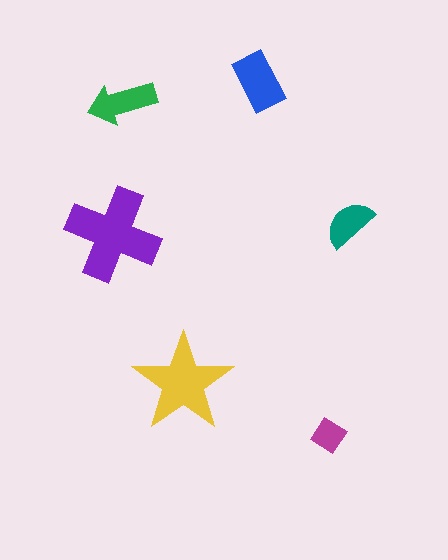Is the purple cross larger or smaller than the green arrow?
Larger.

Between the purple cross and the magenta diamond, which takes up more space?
The purple cross.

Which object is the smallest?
The magenta diamond.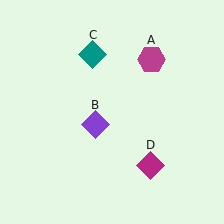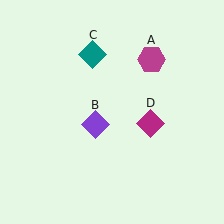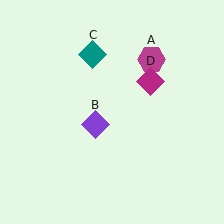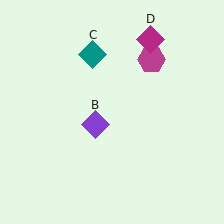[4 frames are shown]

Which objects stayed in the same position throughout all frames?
Magenta hexagon (object A) and purple diamond (object B) and teal diamond (object C) remained stationary.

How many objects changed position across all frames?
1 object changed position: magenta diamond (object D).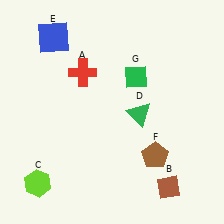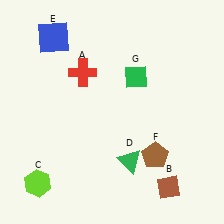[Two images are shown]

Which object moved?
The green triangle (D) moved down.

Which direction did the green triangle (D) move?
The green triangle (D) moved down.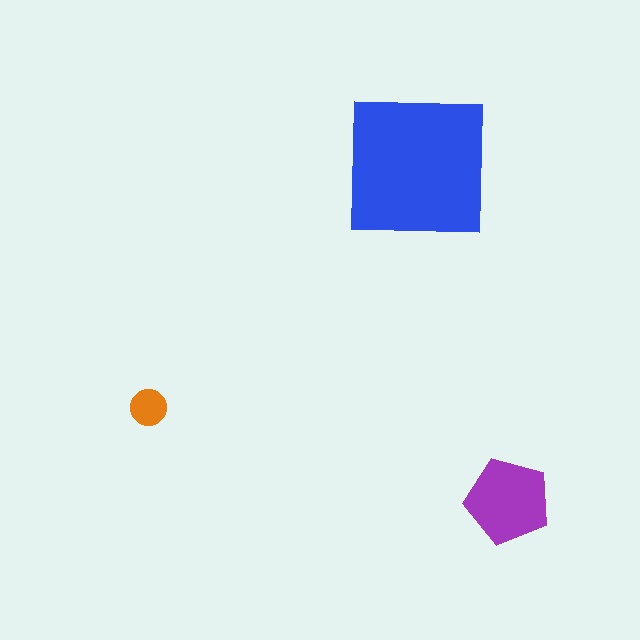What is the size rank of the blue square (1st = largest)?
1st.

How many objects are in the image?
There are 3 objects in the image.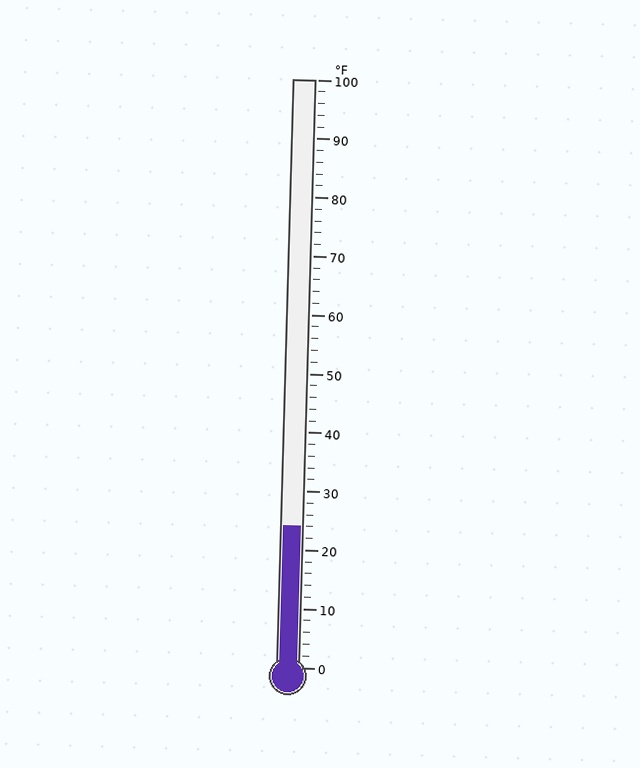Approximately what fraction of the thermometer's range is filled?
The thermometer is filled to approximately 25% of its range.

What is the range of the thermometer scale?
The thermometer scale ranges from 0°F to 100°F.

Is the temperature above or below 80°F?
The temperature is below 80°F.